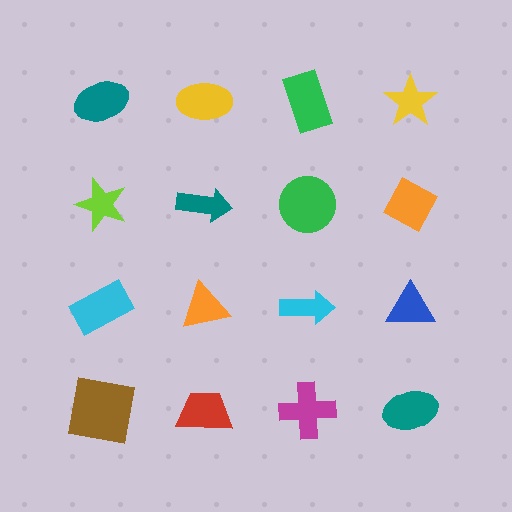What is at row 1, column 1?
A teal ellipse.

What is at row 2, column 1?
A lime star.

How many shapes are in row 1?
4 shapes.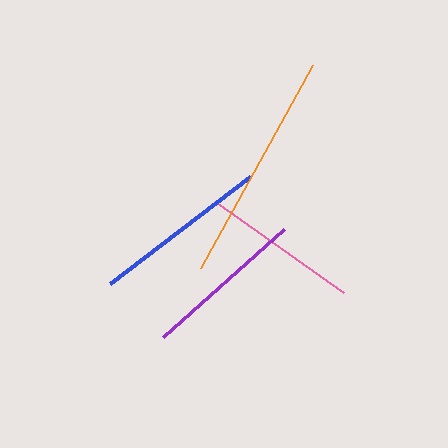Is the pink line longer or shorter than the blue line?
The blue line is longer than the pink line.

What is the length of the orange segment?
The orange segment is approximately 233 pixels long.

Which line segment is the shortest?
The pink line is the shortest at approximately 156 pixels.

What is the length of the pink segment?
The pink segment is approximately 156 pixels long.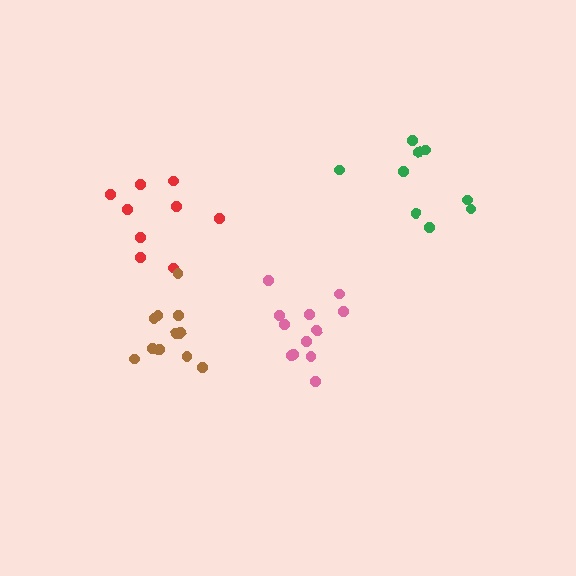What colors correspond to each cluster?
The clusters are colored: pink, green, red, brown.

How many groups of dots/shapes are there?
There are 4 groups.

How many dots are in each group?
Group 1: 12 dots, Group 2: 9 dots, Group 3: 9 dots, Group 4: 12 dots (42 total).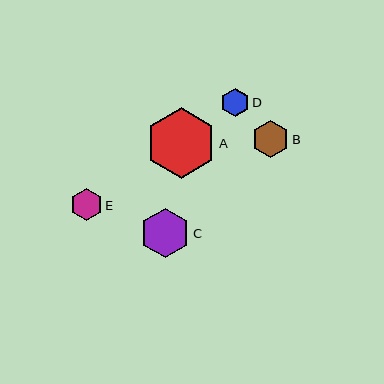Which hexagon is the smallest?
Hexagon D is the smallest with a size of approximately 28 pixels.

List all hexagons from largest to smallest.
From largest to smallest: A, C, B, E, D.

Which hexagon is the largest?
Hexagon A is the largest with a size of approximately 70 pixels.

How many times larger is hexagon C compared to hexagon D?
Hexagon C is approximately 1.8 times the size of hexagon D.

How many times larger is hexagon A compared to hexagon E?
Hexagon A is approximately 2.2 times the size of hexagon E.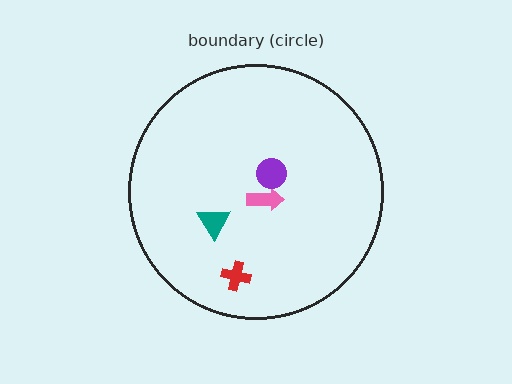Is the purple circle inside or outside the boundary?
Inside.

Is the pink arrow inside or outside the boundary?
Inside.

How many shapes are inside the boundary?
4 inside, 0 outside.